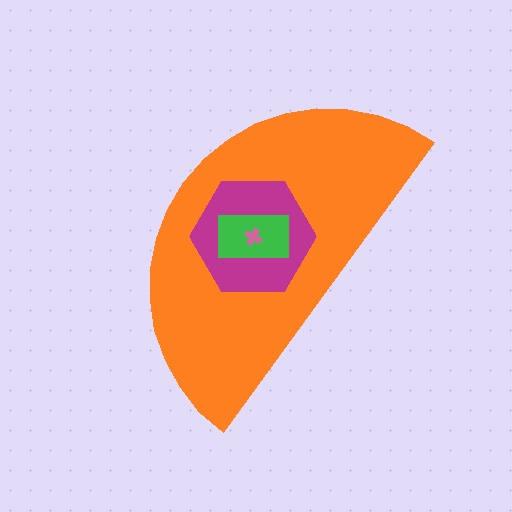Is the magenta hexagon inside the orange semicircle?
Yes.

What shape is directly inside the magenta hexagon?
The green rectangle.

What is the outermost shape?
The orange semicircle.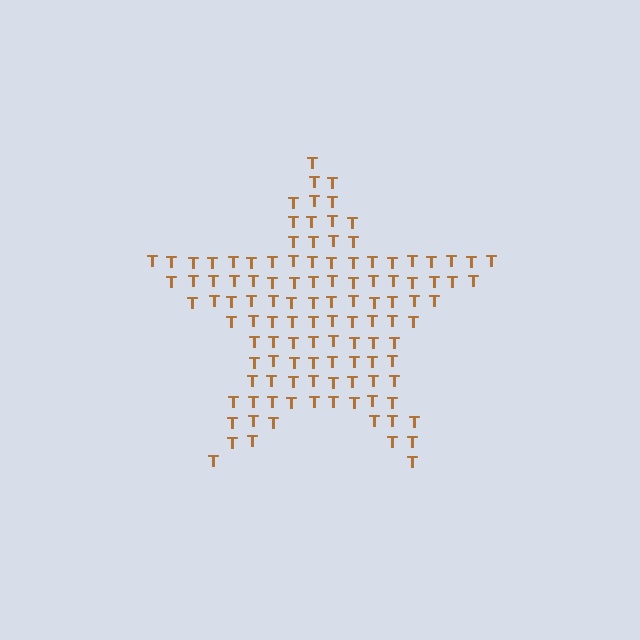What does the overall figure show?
The overall figure shows a star.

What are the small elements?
The small elements are letter T's.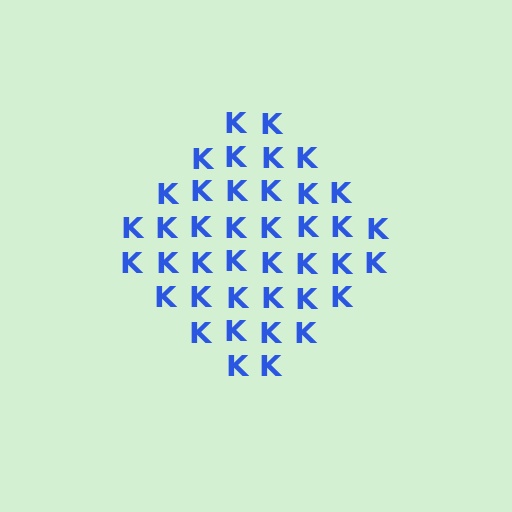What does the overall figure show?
The overall figure shows a diamond.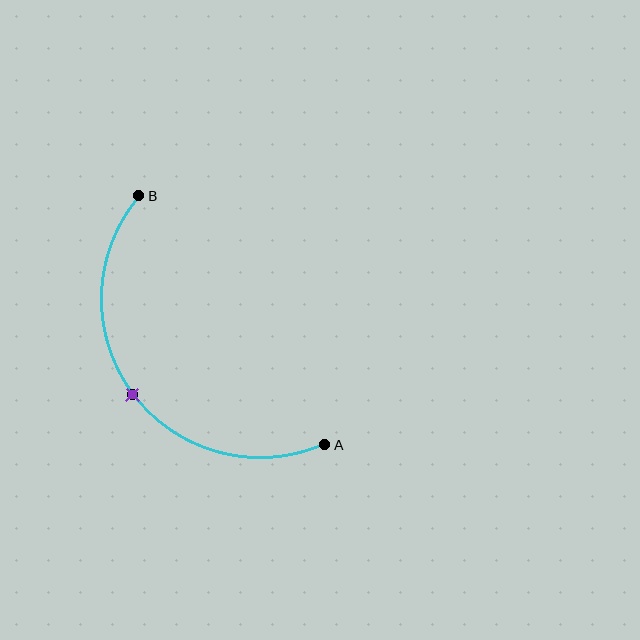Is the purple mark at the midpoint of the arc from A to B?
Yes. The purple mark lies on the arc at equal arc-length from both A and B — it is the arc midpoint.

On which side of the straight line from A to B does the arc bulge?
The arc bulges below and to the left of the straight line connecting A and B.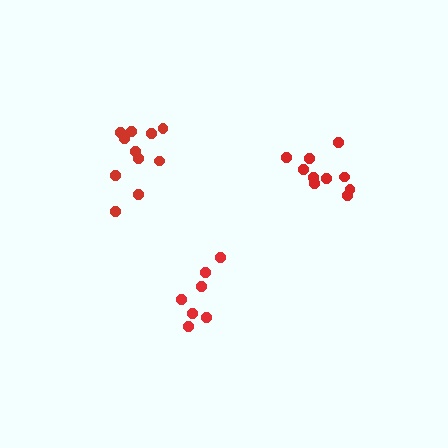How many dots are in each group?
Group 1: 11 dots, Group 2: 7 dots, Group 3: 10 dots (28 total).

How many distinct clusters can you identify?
There are 3 distinct clusters.